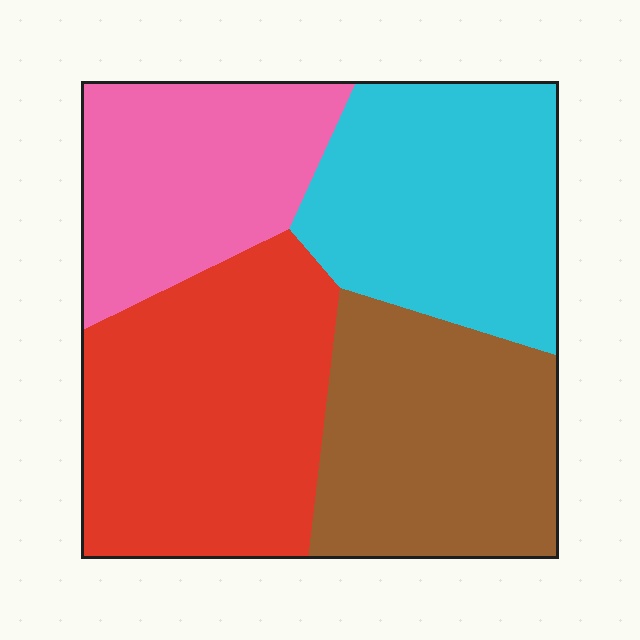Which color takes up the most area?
Red, at roughly 30%.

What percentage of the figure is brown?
Brown takes up about one quarter (1/4) of the figure.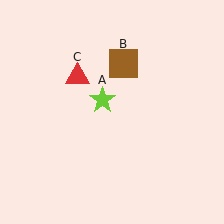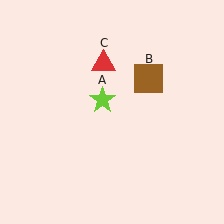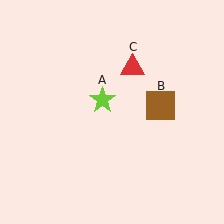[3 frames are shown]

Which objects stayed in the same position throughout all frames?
Lime star (object A) remained stationary.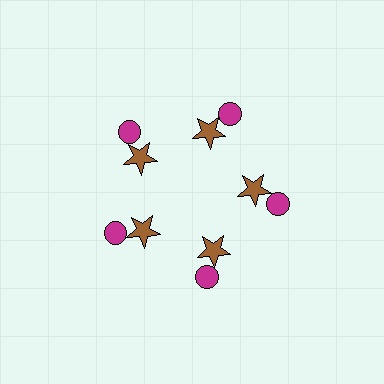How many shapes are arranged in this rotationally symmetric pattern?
There are 10 shapes, arranged in 5 groups of 2.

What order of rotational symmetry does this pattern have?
This pattern has 5-fold rotational symmetry.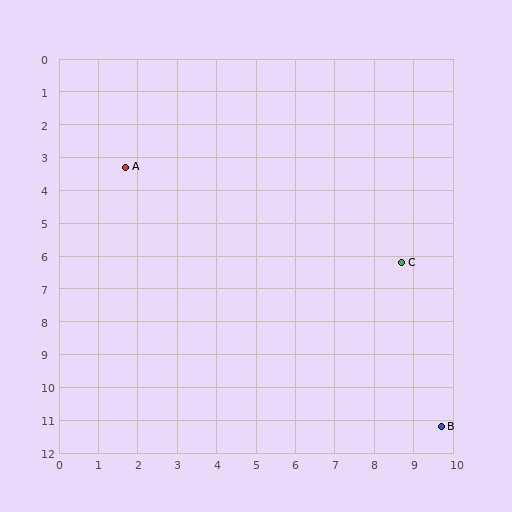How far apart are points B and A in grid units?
Points B and A are about 11.2 grid units apart.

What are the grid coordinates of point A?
Point A is at approximately (1.7, 3.3).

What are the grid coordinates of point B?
Point B is at approximately (9.7, 11.2).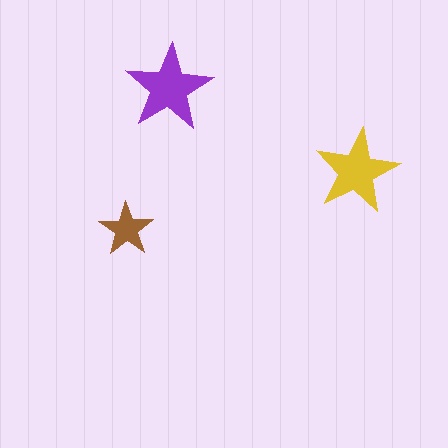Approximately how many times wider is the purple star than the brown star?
About 1.5 times wider.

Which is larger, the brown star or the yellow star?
The yellow one.